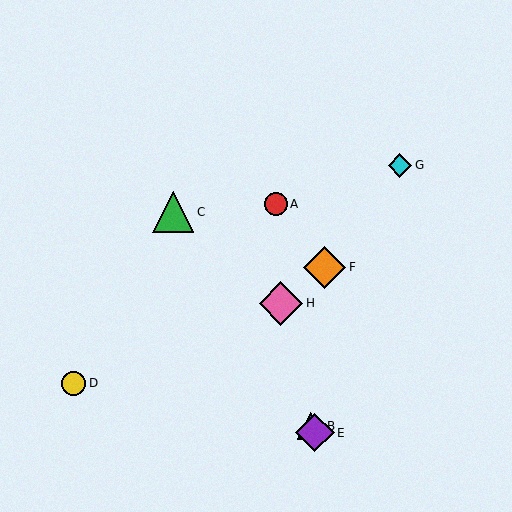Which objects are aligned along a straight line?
Objects B, C, E are aligned along a straight line.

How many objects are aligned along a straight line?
3 objects (B, C, E) are aligned along a straight line.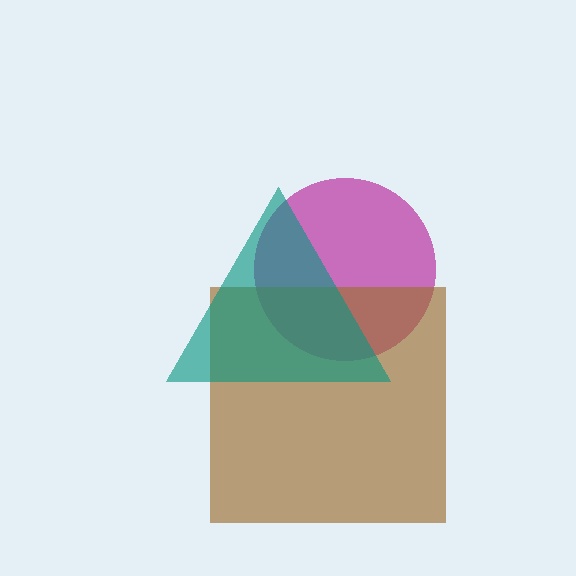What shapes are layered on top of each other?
The layered shapes are: a magenta circle, a brown square, a teal triangle.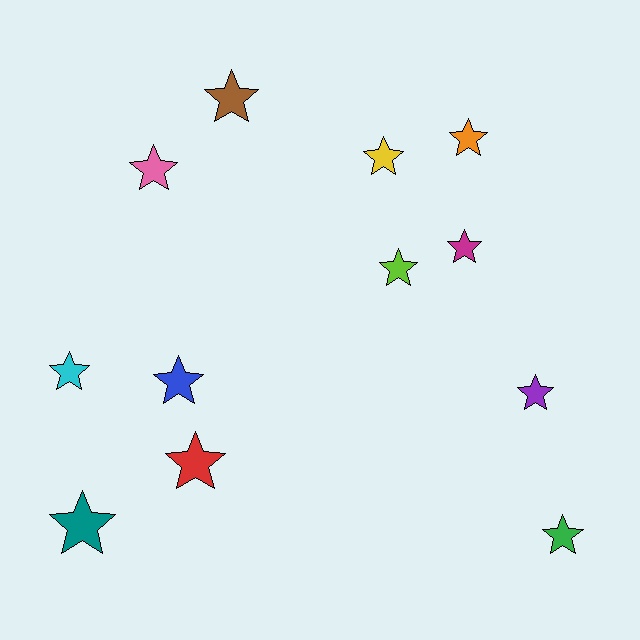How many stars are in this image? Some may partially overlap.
There are 12 stars.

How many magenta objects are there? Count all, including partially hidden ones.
There is 1 magenta object.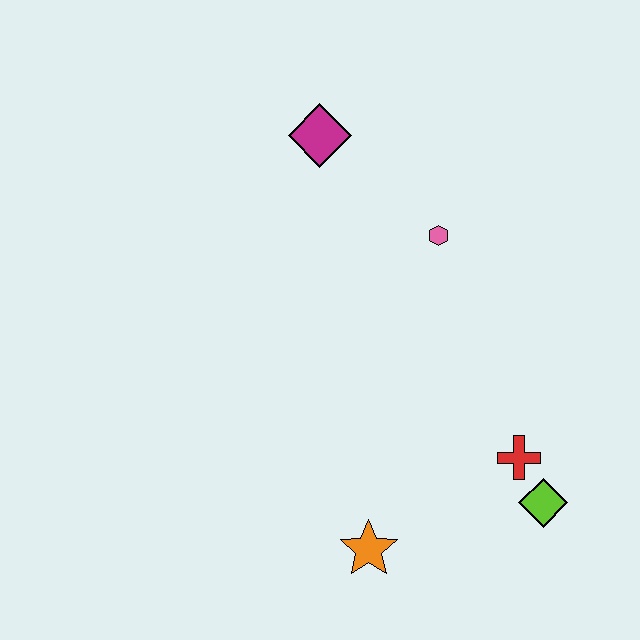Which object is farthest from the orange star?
The magenta diamond is farthest from the orange star.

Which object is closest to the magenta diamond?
The pink hexagon is closest to the magenta diamond.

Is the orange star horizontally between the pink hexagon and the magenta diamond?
Yes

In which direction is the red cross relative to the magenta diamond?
The red cross is below the magenta diamond.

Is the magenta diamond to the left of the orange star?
Yes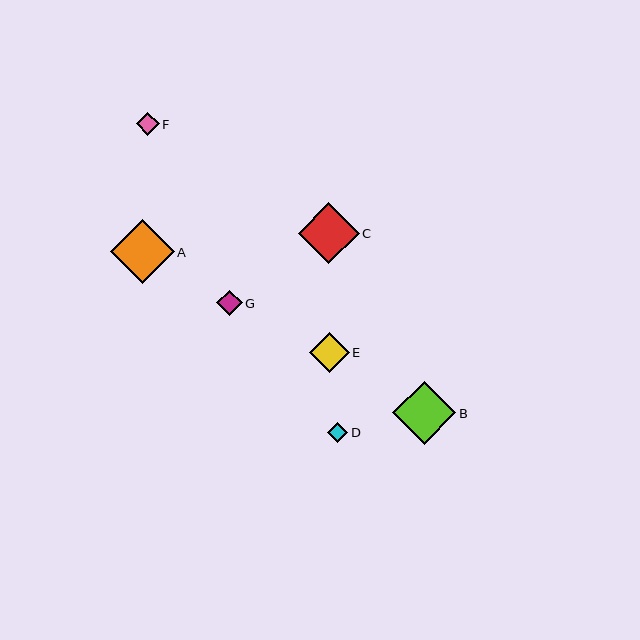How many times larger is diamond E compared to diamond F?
Diamond E is approximately 1.7 times the size of diamond F.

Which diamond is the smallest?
Diamond D is the smallest with a size of approximately 20 pixels.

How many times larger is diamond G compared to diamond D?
Diamond G is approximately 1.2 times the size of diamond D.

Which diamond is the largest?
Diamond A is the largest with a size of approximately 64 pixels.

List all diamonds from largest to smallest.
From largest to smallest: A, B, C, E, G, F, D.